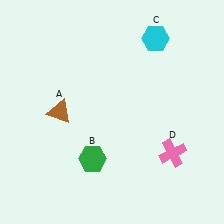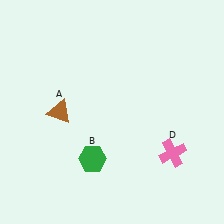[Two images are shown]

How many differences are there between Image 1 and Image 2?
There is 1 difference between the two images.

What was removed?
The cyan hexagon (C) was removed in Image 2.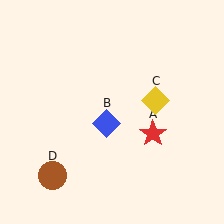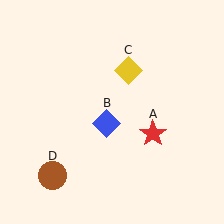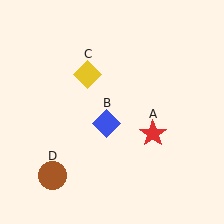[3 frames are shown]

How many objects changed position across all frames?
1 object changed position: yellow diamond (object C).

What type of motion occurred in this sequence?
The yellow diamond (object C) rotated counterclockwise around the center of the scene.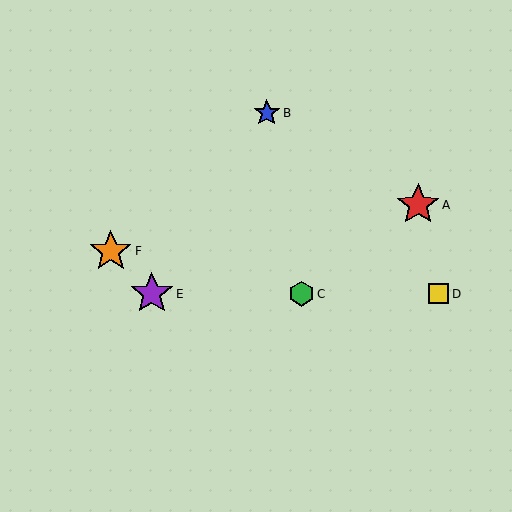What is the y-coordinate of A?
Object A is at y≈205.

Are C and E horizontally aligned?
Yes, both are at y≈294.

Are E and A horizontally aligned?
No, E is at y≈294 and A is at y≈205.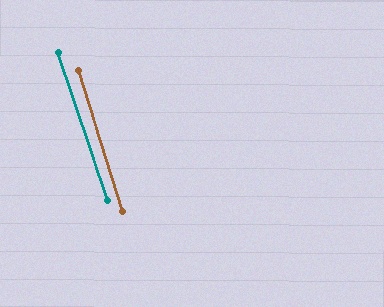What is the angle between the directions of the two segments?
Approximately 1 degree.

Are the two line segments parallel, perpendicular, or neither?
Parallel — their directions differ by only 0.9°.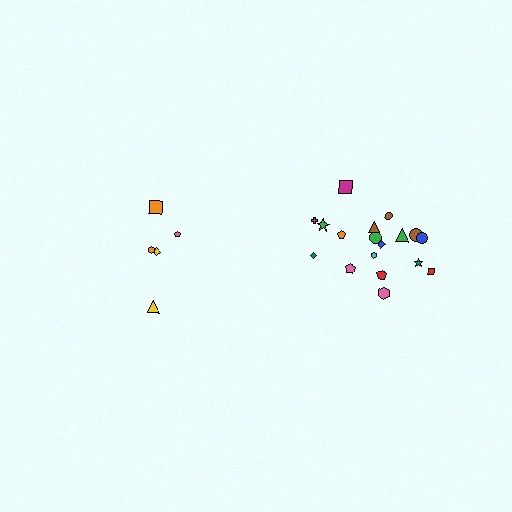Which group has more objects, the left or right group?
The right group.